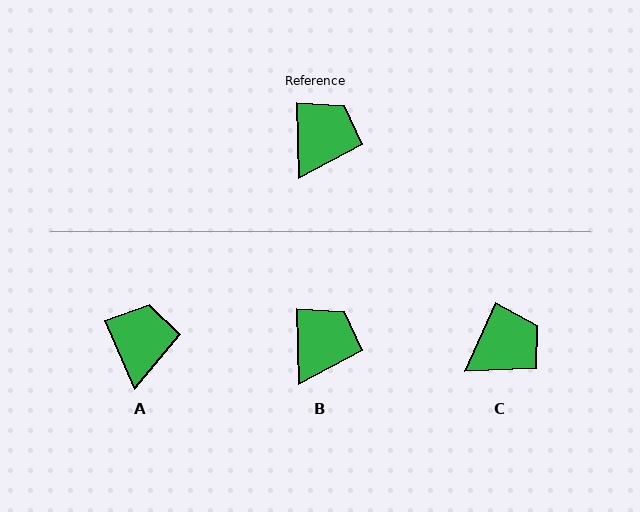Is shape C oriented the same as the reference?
No, it is off by about 25 degrees.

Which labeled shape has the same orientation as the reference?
B.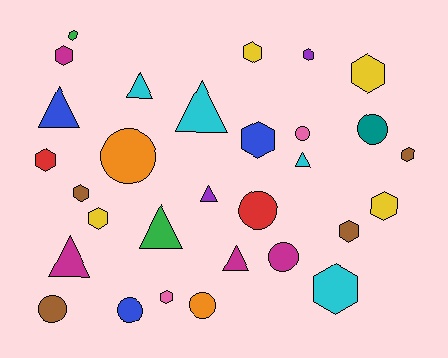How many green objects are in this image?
There are 2 green objects.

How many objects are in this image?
There are 30 objects.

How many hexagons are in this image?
There are 14 hexagons.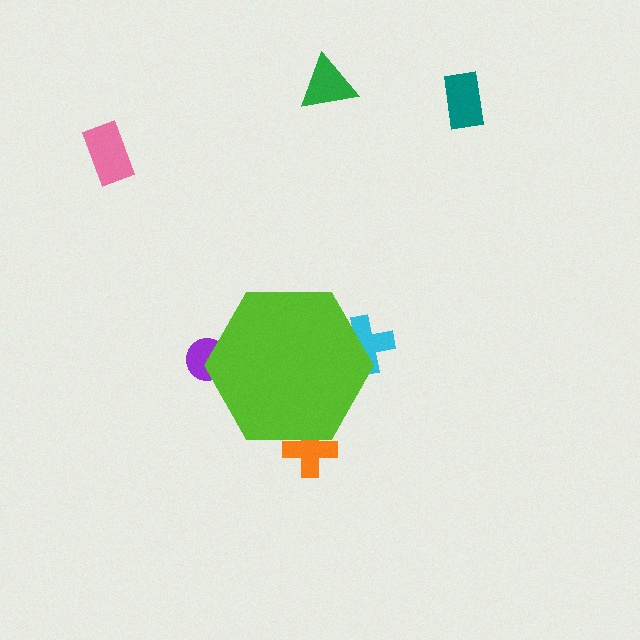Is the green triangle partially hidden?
No, the green triangle is fully visible.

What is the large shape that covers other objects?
A lime hexagon.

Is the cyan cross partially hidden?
Yes, the cyan cross is partially hidden behind the lime hexagon.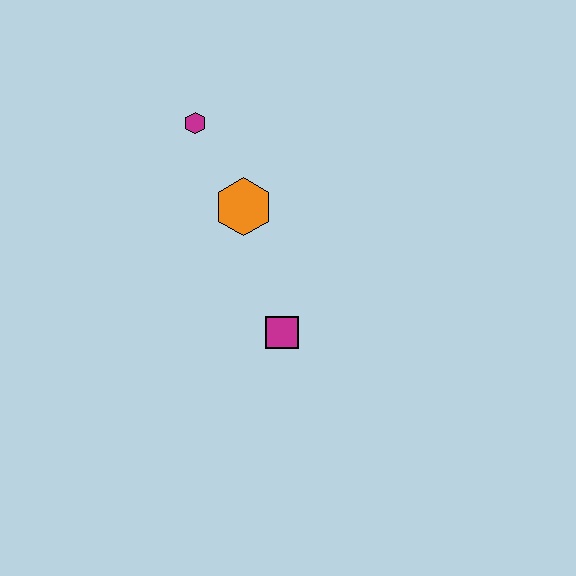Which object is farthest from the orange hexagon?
The magenta square is farthest from the orange hexagon.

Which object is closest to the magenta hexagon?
The orange hexagon is closest to the magenta hexagon.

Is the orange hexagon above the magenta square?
Yes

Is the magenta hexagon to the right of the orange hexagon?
No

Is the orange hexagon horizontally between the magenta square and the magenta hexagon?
Yes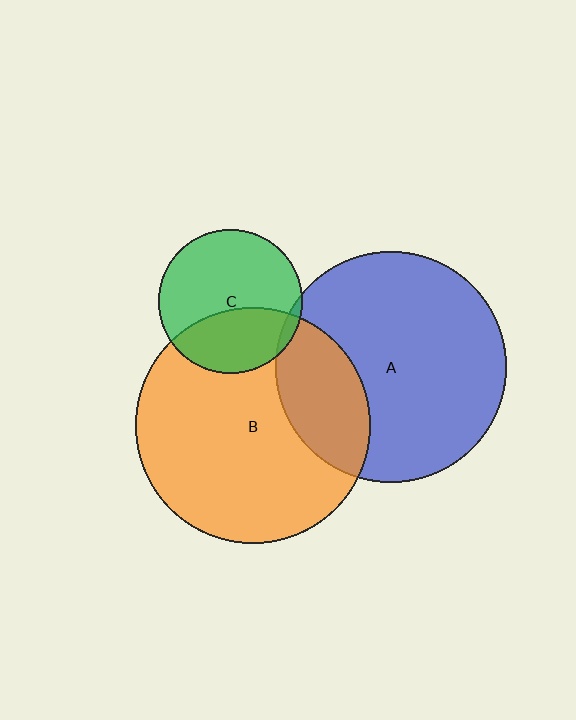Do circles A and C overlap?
Yes.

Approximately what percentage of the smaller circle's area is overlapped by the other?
Approximately 5%.